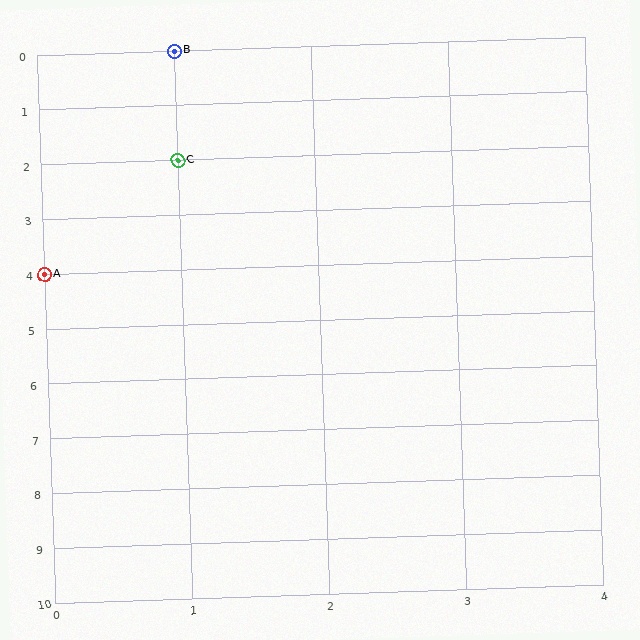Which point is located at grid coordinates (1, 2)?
Point C is at (1, 2).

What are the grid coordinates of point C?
Point C is at grid coordinates (1, 2).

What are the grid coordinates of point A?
Point A is at grid coordinates (0, 4).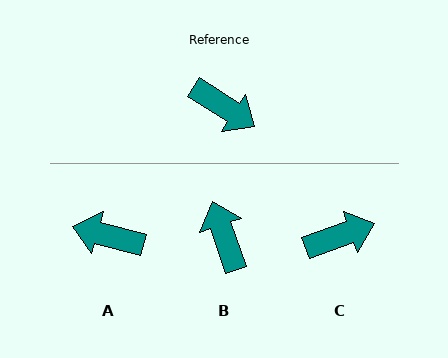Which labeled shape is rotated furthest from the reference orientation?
A, about 163 degrees away.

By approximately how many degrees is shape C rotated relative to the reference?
Approximately 52 degrees counter-clockwise.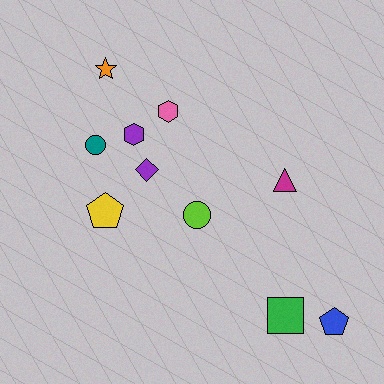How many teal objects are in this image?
There is 1 teal object.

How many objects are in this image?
There are 10 objects.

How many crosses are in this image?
There are no crosses.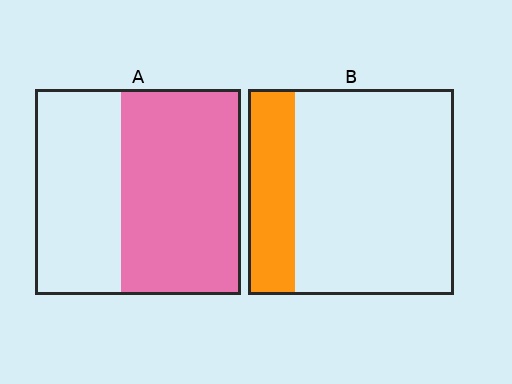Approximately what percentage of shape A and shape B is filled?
A is approximately 60% and B is approximately 25%.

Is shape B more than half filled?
No.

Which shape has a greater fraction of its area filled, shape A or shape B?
Shape A.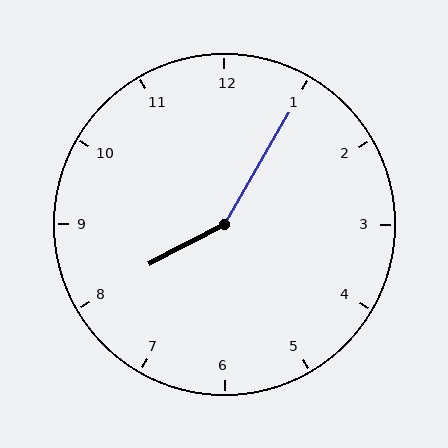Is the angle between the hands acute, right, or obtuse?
It is obtuse.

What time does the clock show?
8:05.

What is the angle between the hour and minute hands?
Approximately 148 degrees.